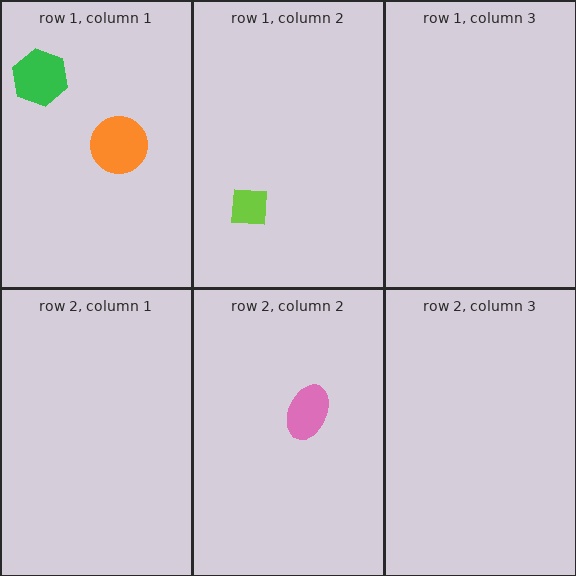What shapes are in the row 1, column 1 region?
The orange circle, the green hexagon.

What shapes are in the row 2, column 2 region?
The pink ellipse.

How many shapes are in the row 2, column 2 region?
1.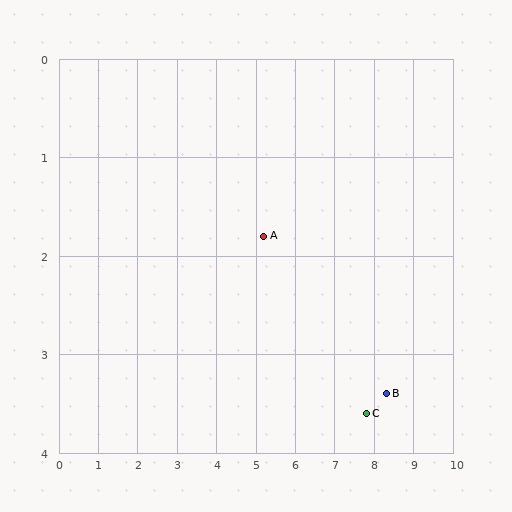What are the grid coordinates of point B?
Point B is at approximately (8.3, 3.4).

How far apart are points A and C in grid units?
Points A and C are about 3.2 grid units apart.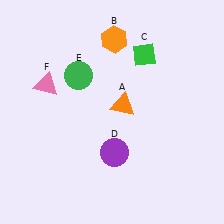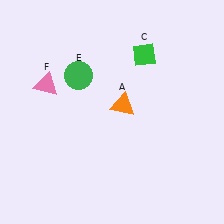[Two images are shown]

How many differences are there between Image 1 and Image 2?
There are 2 differences between the two images.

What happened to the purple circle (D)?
The purple circle (D) was removed in Image 2. It was in the bottom-right area of Image 1.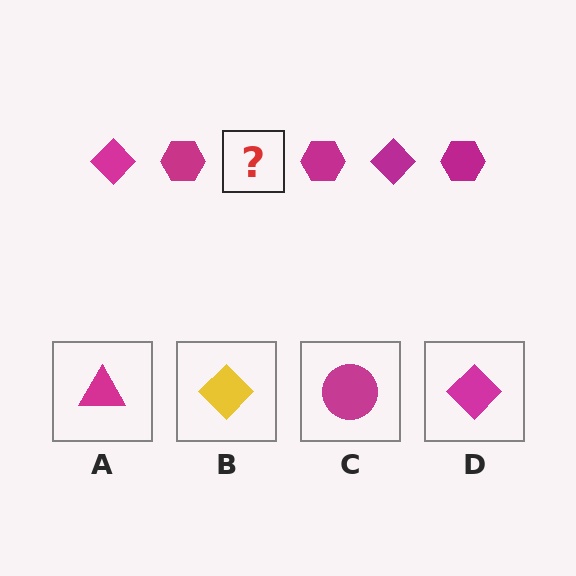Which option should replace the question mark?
Option D.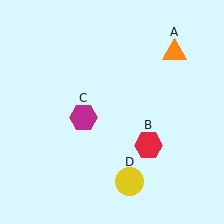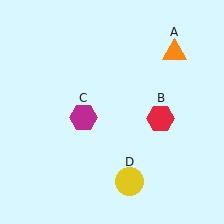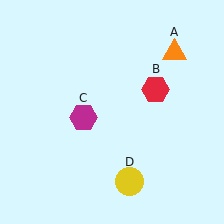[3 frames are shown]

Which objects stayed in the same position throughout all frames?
Orange triangle (object A) and magenta hexagon (object C) and yellow circle (object D) remained stationary.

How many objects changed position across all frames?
1 object changed position: red hexagon (object B).